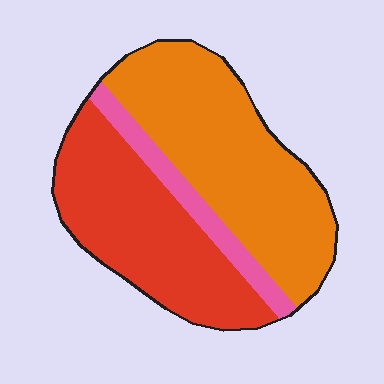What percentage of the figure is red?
Red covers roughly 40% of the figure.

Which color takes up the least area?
Pink, at roughly 10%.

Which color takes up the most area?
Orange, at roughly 50%.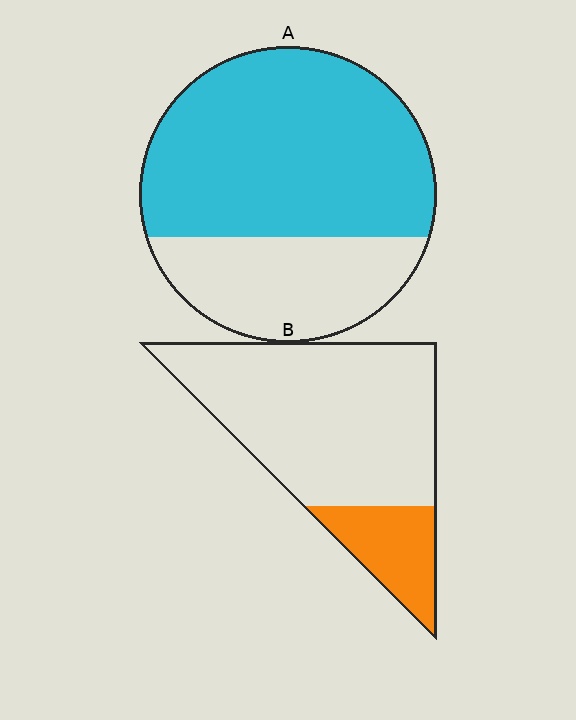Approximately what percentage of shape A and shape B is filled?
A is approximately 70% and B is approximately 20%.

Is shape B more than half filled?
No.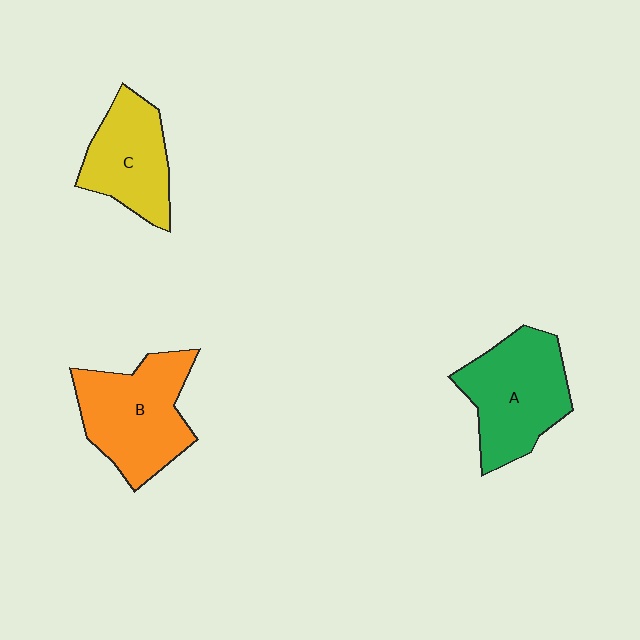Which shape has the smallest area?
Shape C (yellow).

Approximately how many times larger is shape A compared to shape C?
Approximately 1.3 times.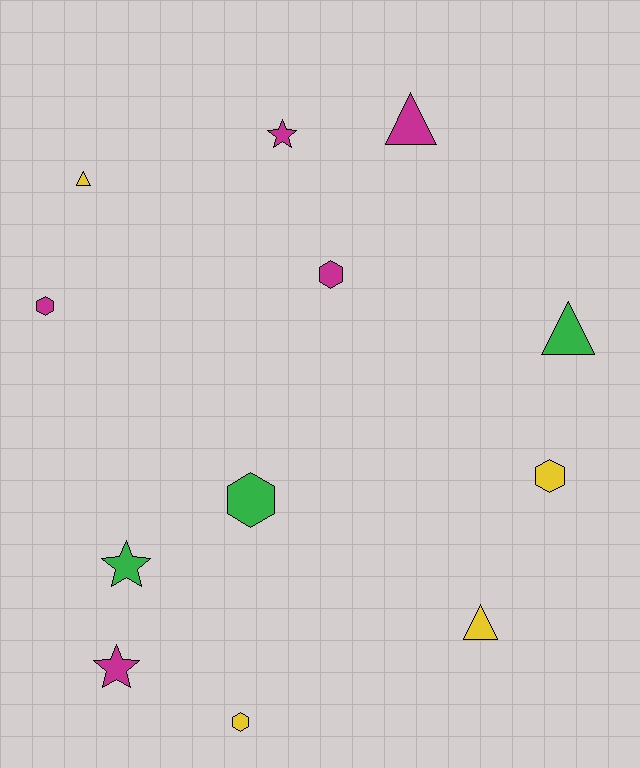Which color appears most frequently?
Magenta, with 5 objects.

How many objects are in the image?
There are 12 objects.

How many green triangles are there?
There is 1 green triangle.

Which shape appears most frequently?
Hexagon, with 5 objects.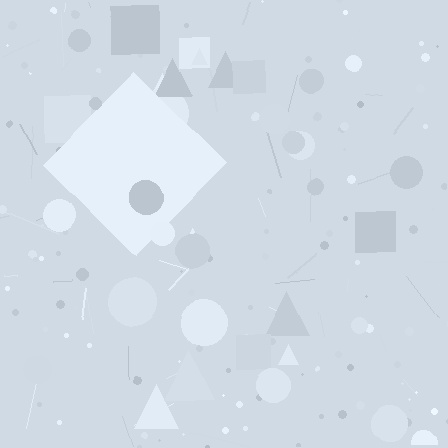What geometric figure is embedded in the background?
A diamond is embedded in the background.